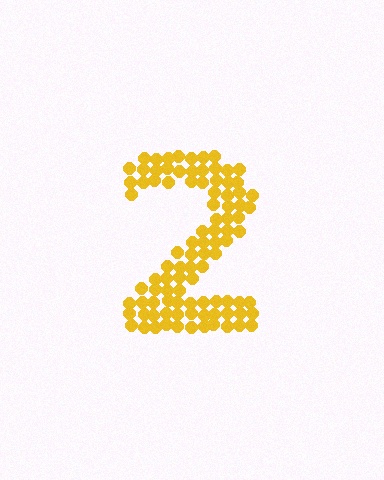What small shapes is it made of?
It is made of small circles.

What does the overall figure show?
The overall figure shows the digit 2.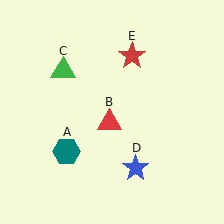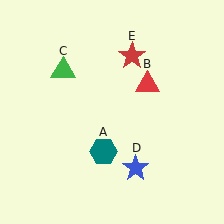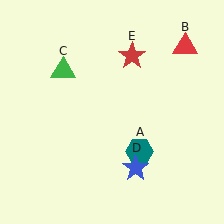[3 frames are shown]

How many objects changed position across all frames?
2 objects changed position: teal hexagon (object A), red triangle (object B).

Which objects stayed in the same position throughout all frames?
Green triangle (object C) and blue star (object D) and red star (object E) remained stationary.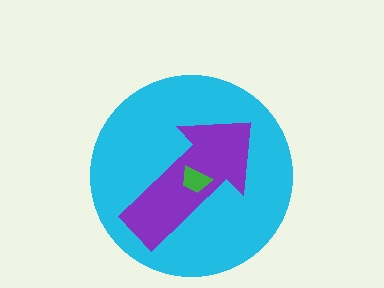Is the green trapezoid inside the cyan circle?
Yes.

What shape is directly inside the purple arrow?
The green trapezoid.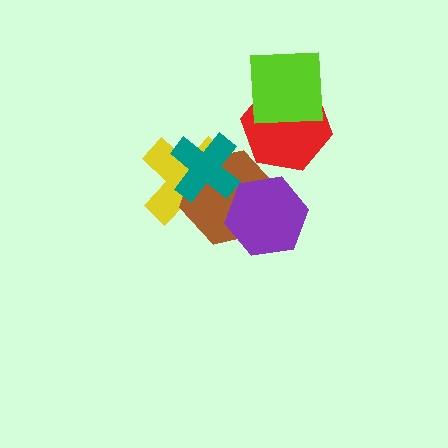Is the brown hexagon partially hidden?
Yes, it is partially covered by another shape.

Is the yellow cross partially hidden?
Yes, it is partially covered by another shape.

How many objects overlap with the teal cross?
2 objects overlap with the teal cross.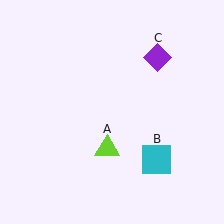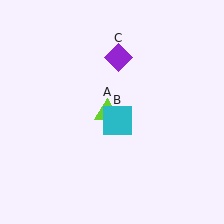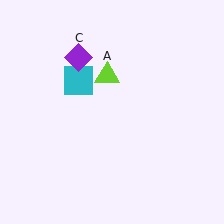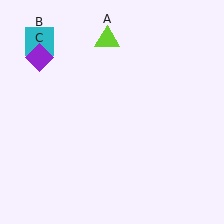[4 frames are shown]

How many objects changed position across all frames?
3 objects changed position: lime triangle (object A), cyan square (object B), purple diamond (object C).